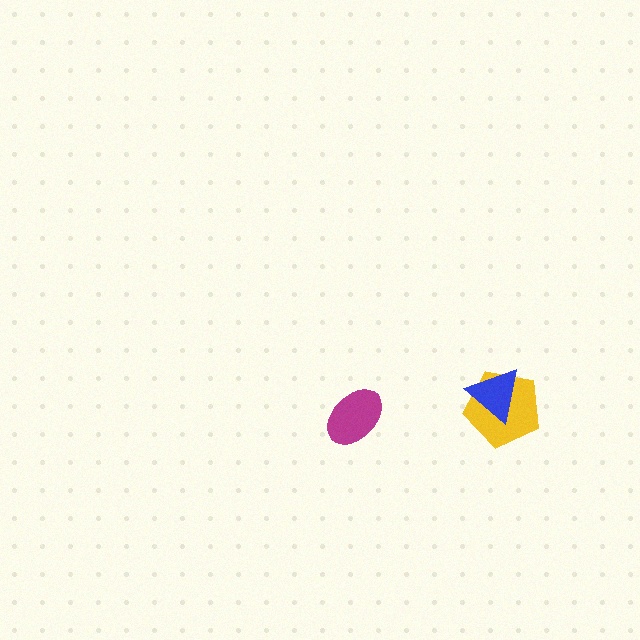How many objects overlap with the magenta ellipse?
0 objects overlap with the magenta ellipse.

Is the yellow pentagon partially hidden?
Yes, it is partially covered by another shape.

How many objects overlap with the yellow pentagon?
1 object overlaps with the yellow pentagon.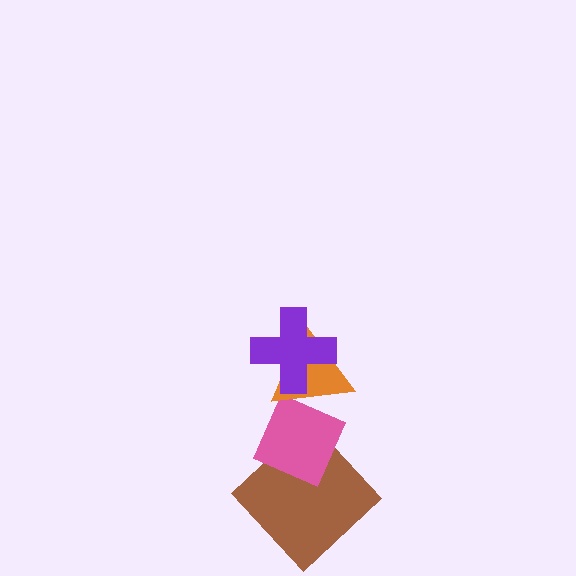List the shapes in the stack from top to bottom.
From top to bottom: the purple cross, the orange triangle, the pink diamond, the brown diamond.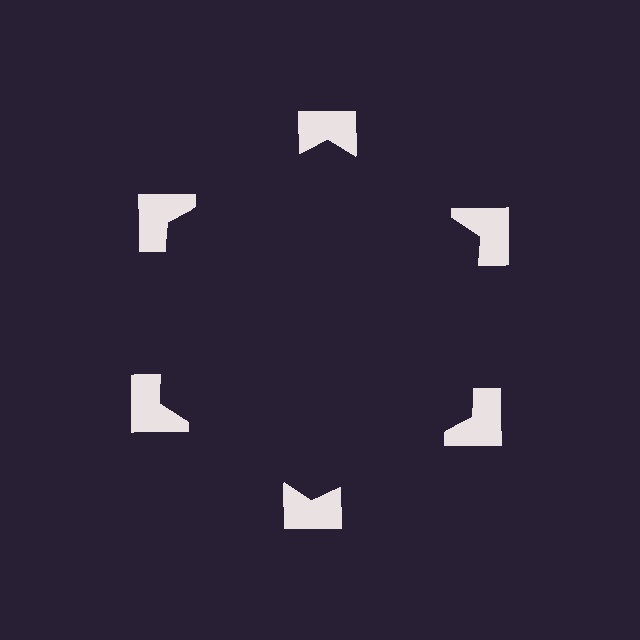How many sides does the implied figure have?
6 sides.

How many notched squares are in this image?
There are 6 — one at each vertex of the illusory hexagon.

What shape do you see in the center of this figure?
An illusory hexagon — its edges are inferred from the aligned wedge cuts in the notched squares, not physically drawn.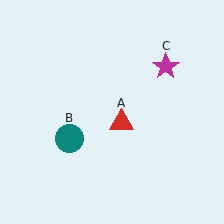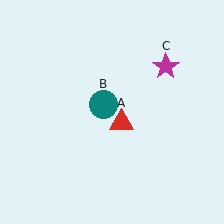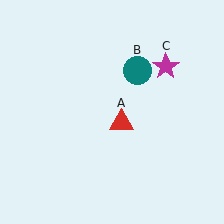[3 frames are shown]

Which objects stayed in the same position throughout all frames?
Red triangle (object A) and magenta star (object C) remained stationary.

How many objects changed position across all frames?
1 object changed position: teal circle (object B).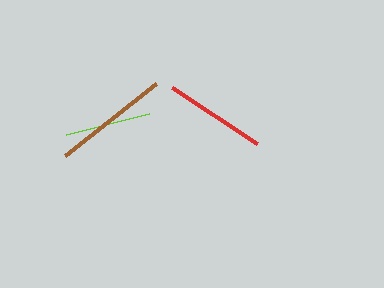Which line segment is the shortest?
The lime line is the shortest at approximately 86 pixels.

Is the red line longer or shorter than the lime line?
The red line is longer than the lime line.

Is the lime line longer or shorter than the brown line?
The brown line is longer than the lime line.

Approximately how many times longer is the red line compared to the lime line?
The red line is approximately 1.2 times the length of the lime line.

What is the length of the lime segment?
The lime segment is approximately 86 pixels long.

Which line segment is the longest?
The brown line is the longest at approximately 115 pixels.